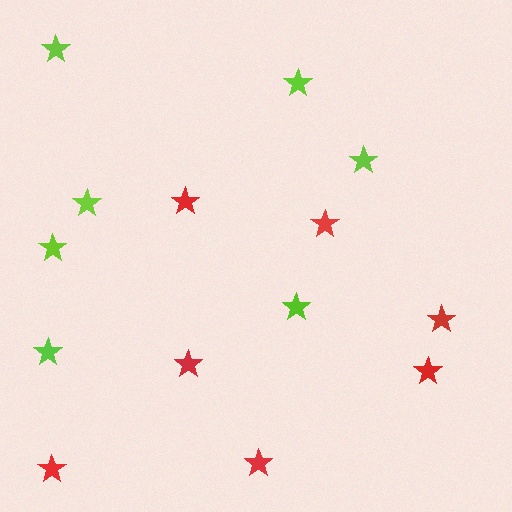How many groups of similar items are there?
There are 2 groups: one group of lime stars (7) and one group of red stars (7).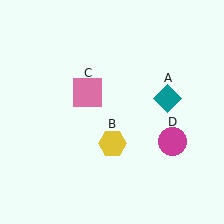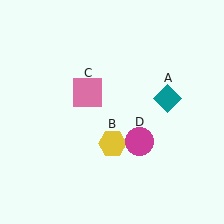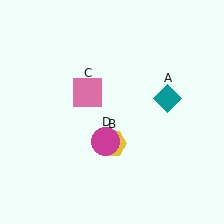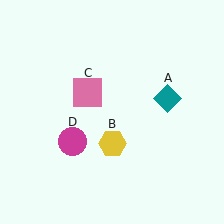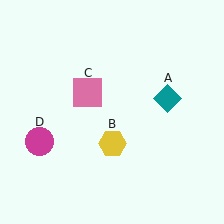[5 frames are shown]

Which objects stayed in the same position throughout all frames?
Teal diamond (object A) and yellow hexagon (object B) and pink square (object C) remained stationary.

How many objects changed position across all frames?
1 object changed position: magenta circle (object D).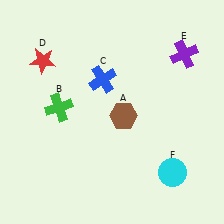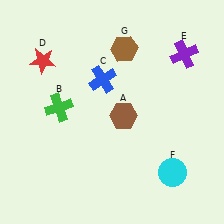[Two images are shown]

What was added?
A brown hexagon (G) was added in Image 2.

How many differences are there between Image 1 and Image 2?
There is 1 difference between the two images.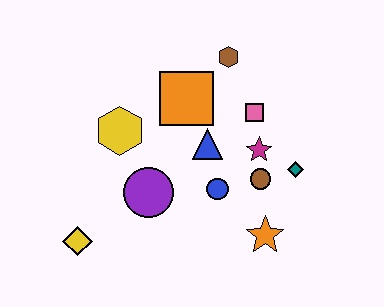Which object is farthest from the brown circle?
The yellow diamond is farthest from the brown circle.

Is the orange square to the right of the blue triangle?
No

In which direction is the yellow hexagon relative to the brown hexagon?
The yellow hexagon is to the left of the brown hexagon.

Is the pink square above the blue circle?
Yes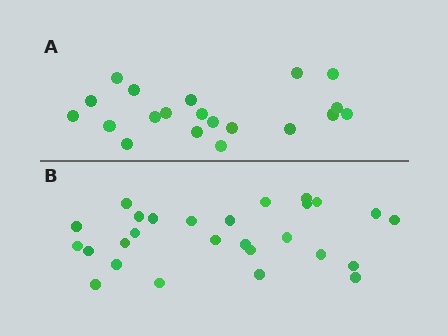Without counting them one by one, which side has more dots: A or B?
Region B (the bottom region) has more dots.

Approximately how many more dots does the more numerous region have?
Region B has roughly 8 or so more dots than region A.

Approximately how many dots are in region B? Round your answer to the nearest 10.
About 30 dots. (The exact count is 27, which rounds to 30.)